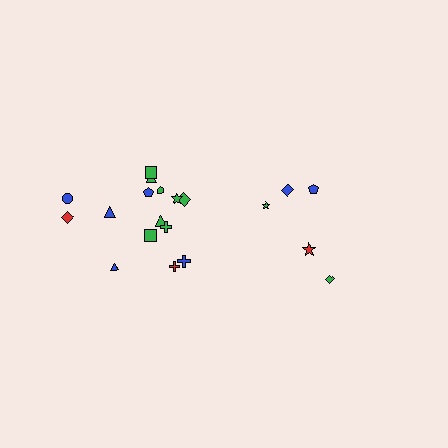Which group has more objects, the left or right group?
The left group.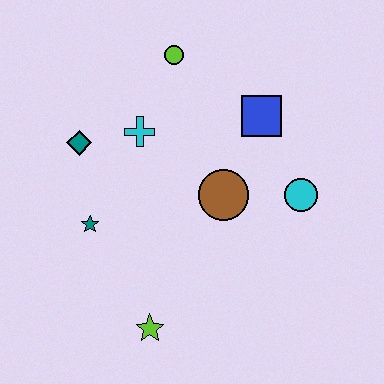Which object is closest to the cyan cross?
The teal diamond is closest to the cyan cross.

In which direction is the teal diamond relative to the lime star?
The teal diamond is above the lime star.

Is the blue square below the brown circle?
No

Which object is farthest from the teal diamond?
The cyan circle is farthest from the teal diamond.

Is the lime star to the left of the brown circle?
Yes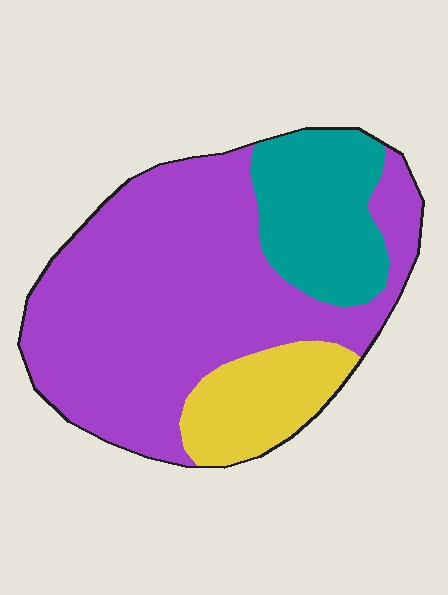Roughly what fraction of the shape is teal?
Teal covers around 20% of the shape.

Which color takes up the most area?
Purple, at roughly 65%.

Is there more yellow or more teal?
Teal.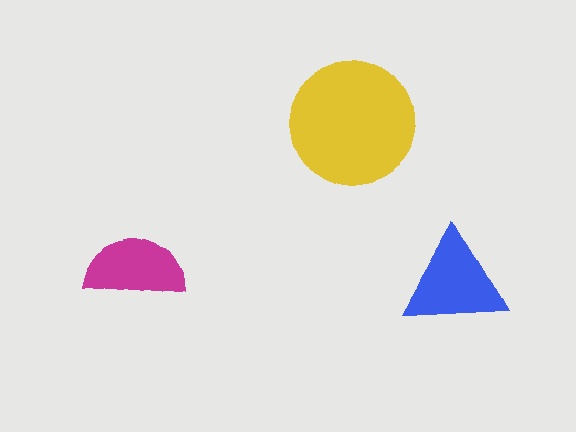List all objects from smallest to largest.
The magenta semicircle, the blue triangle, the yellow circle.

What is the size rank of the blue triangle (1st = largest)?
2nd.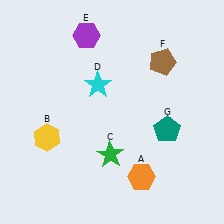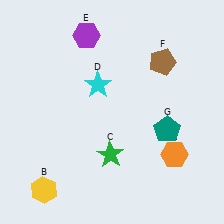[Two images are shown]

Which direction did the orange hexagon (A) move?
The orange hexagon (A) moved right.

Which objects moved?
The objects that moved are: the orange hexagon (A), the yellow hexagon (B).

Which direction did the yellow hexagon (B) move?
The yellow hexagon (B) moved down.